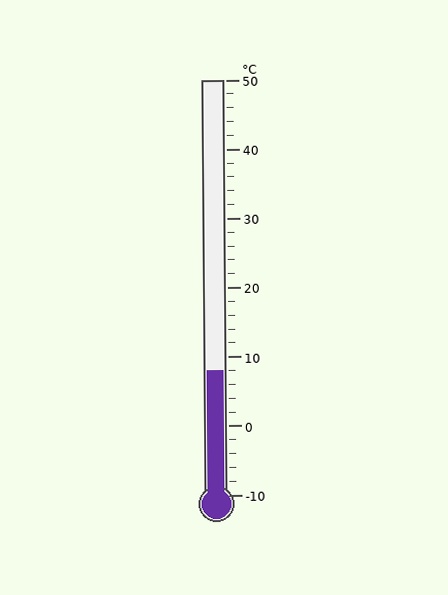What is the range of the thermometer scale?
The thermometer scale ranges from -10°C to 50°C.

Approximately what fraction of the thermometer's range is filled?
The thermometer is filled to approximately 30% of its range.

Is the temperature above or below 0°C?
The temperature is above 0°C.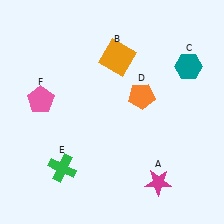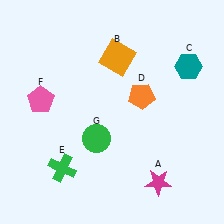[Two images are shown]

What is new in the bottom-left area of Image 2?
A green circle (G) was added in the bottom-left area of Image 2.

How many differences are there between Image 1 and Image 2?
There is 1 difference between the two images.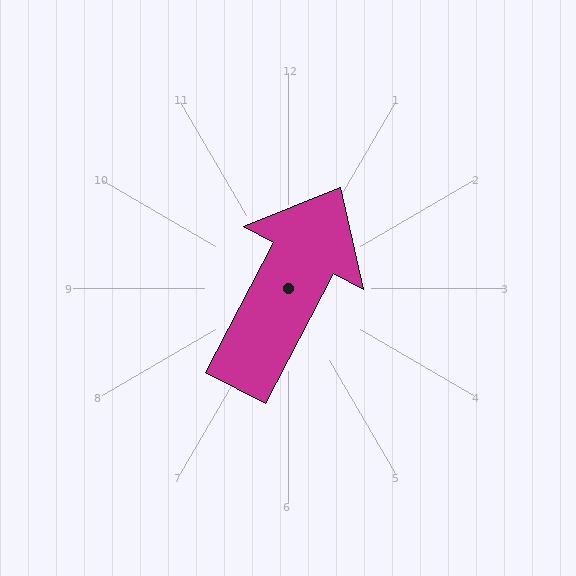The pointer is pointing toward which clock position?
Roughly 1 o'clock.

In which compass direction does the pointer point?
Northeast.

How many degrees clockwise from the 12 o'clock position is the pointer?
Approximately 28 degrees.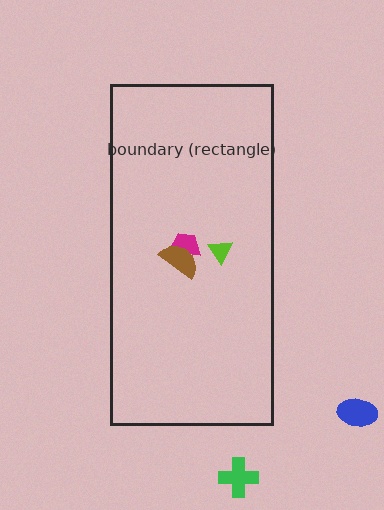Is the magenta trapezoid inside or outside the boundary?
Inside.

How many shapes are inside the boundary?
3 inside, 2 outside.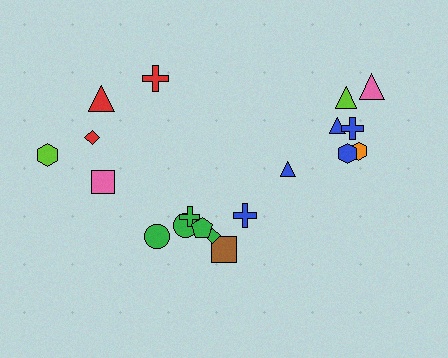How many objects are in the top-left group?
There are 5 objects.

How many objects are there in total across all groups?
There are 19 objects.